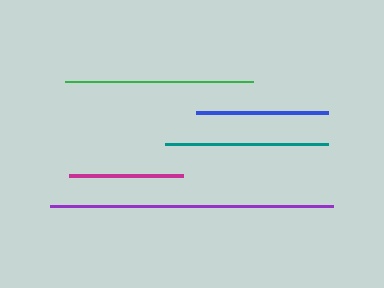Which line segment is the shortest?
The magenta line is the shortest at approximately 114 pixels.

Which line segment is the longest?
The purple line is the longest at approximately 283 pixels.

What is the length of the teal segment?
The teal segment is approximately 163 pixels long.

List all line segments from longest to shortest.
From longest to shortest: purple, green, teal, blue, magenta.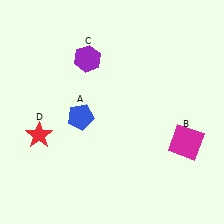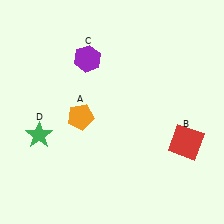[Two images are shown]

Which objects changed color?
A changed from blue to orange. B changed from magenta to red. D changed from red to green.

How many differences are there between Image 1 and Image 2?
There are 3 differences between the two images.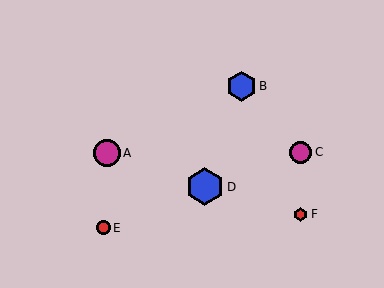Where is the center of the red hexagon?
The center of the red hexagon is at (301, 215).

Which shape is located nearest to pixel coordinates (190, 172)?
The blue hexagon (labeled D) at (205, 187) is nearest to that location.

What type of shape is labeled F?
Shape F is a red hexagon.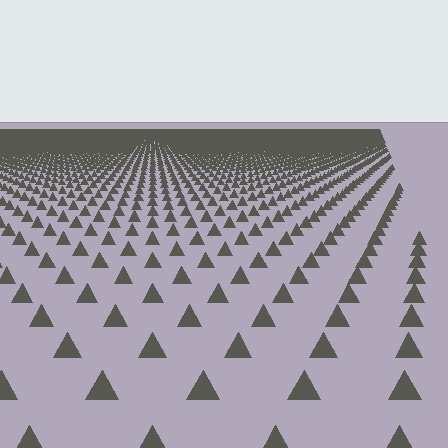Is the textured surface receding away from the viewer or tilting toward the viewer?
The surface is receding away from the viewer. Texture elements get smaller and denser toward the top.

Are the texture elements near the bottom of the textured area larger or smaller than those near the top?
Larger. Near the bottom, elements are closer to the viewer and appear at a bigger on-screen size.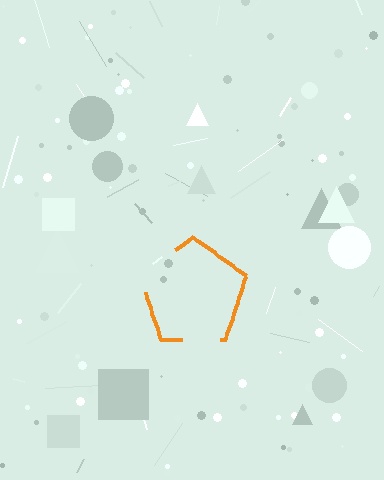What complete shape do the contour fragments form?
The contour fragments form a pentagon.